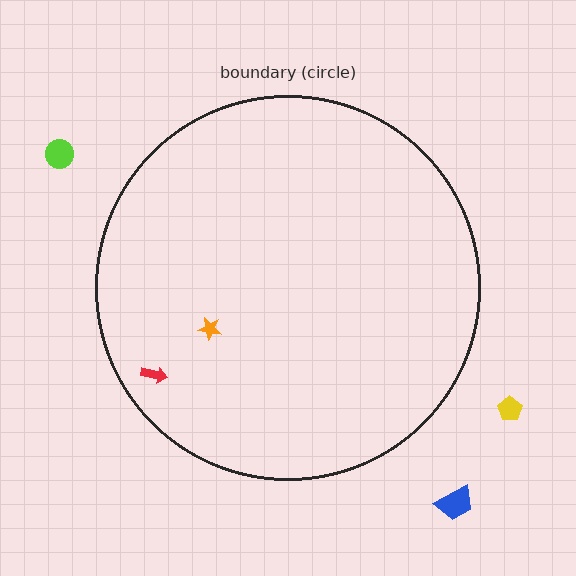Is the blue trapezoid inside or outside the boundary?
Outside.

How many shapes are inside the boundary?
2 inside, 3 outside.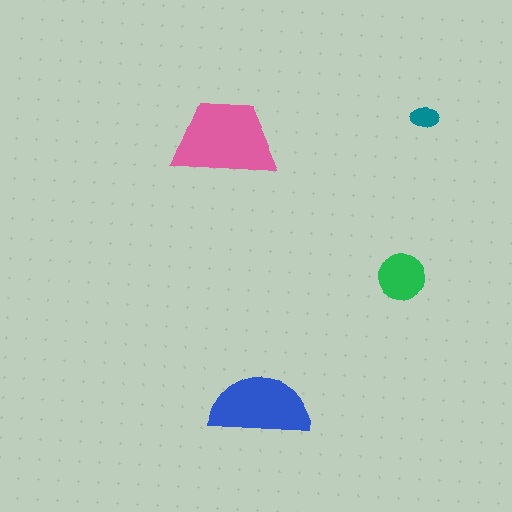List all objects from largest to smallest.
The pink trapezoid, the blue semicircle, the green circle, the teal ellipse.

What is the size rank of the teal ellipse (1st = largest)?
4th.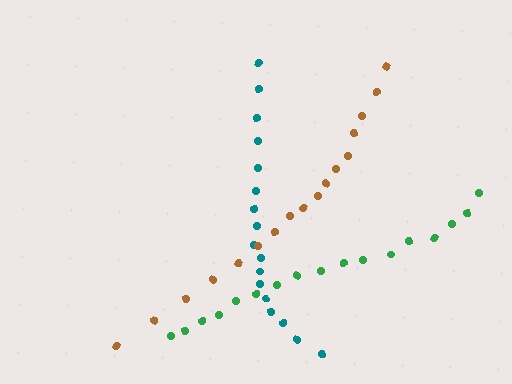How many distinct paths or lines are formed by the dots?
There are 3 distinct paths.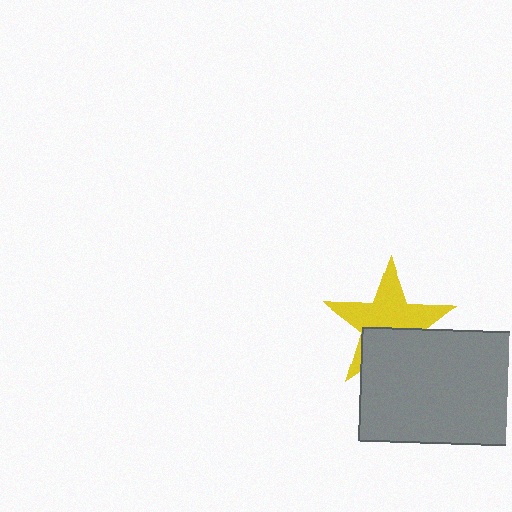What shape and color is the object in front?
The object in front is a gray rectangle.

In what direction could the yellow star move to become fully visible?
The yellow star could move up. That would shift it out from behind the gray rectangle entirely.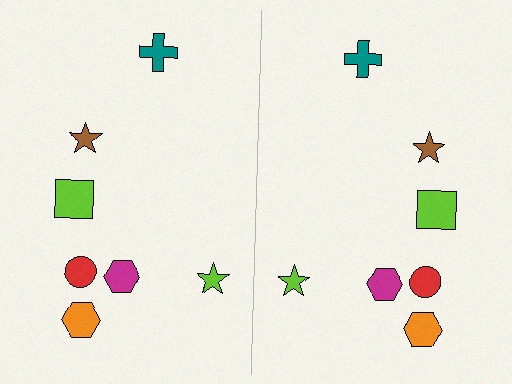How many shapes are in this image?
There are 14 shapes in this image.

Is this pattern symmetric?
Yes, this pattern has bilateral (reflection) symmetry.